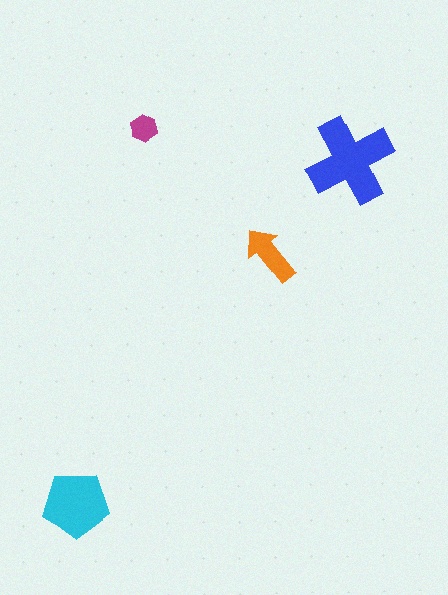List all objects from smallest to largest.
The magenta hexagon, the orange arrow, the cyan pentagon, the blue cross.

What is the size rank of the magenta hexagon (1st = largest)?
4th.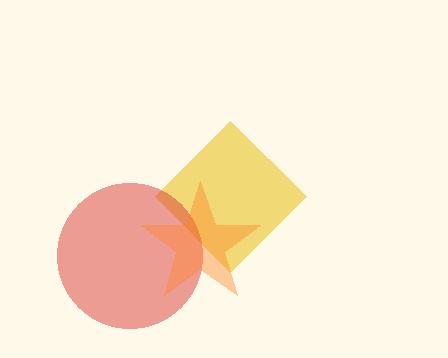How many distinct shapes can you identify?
There are 3 distinct shapes: a yellow diamond, a red circle, an orange star.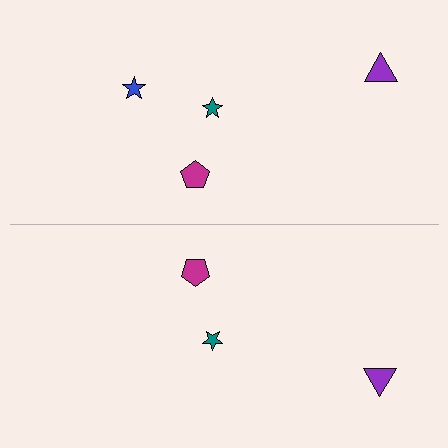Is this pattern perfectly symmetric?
No, the pattern is not perfectly symmetric. A blue star is missing from the bottom side.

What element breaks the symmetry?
A blue star is missing from the bottom side.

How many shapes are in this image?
There are 7 shapes in this image.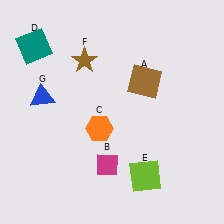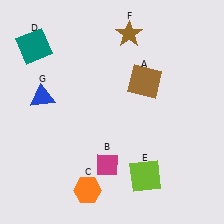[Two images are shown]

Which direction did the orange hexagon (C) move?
The orange hexagon (C) moved down.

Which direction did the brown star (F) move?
The brown star (F) moved right.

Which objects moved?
The objects that moved are: the orange hexagon (C), the brown star (F).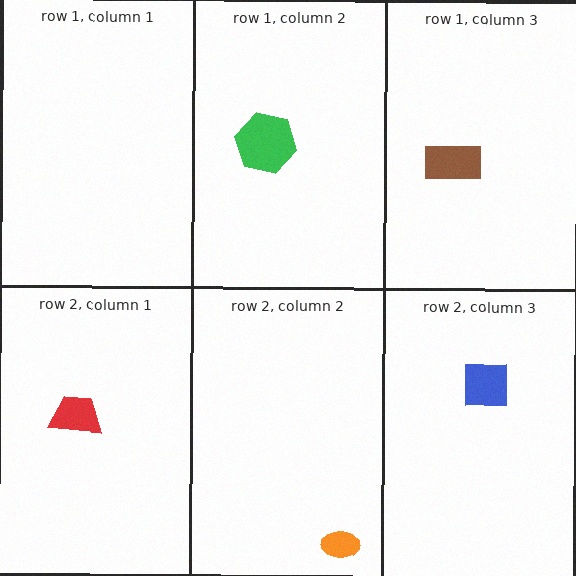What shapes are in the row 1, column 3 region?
The brown rectangle.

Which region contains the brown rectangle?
The row 1, column 3 region.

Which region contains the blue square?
The row 2, column 3 region.